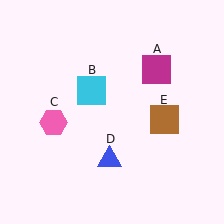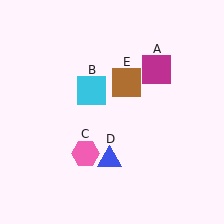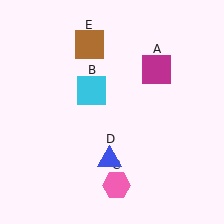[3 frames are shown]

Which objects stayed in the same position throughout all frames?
Magenta square (object A) and cyan square (object B) and blue triangle (object D) remained stationary.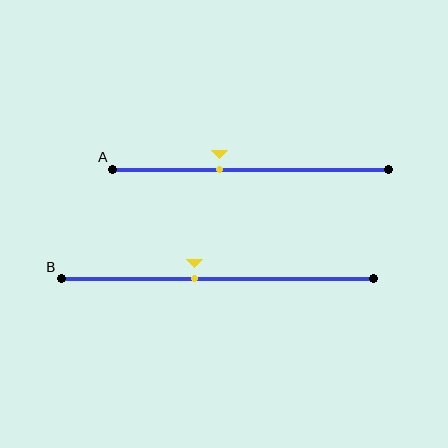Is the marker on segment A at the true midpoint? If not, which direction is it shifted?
No, the marker on segment A is shifted to the left by about 11% of the segment length.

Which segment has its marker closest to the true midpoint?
Segment B has its marker closest to the true midpoint.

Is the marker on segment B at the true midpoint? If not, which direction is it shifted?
No, the marker on segment B is shifted to the left by about 7% of the segment length.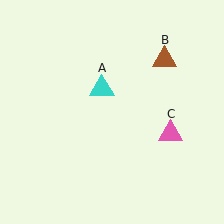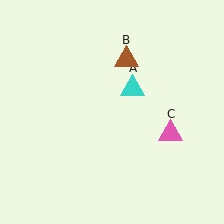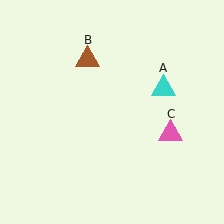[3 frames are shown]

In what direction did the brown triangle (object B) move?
The brown triangle (object B) moved left.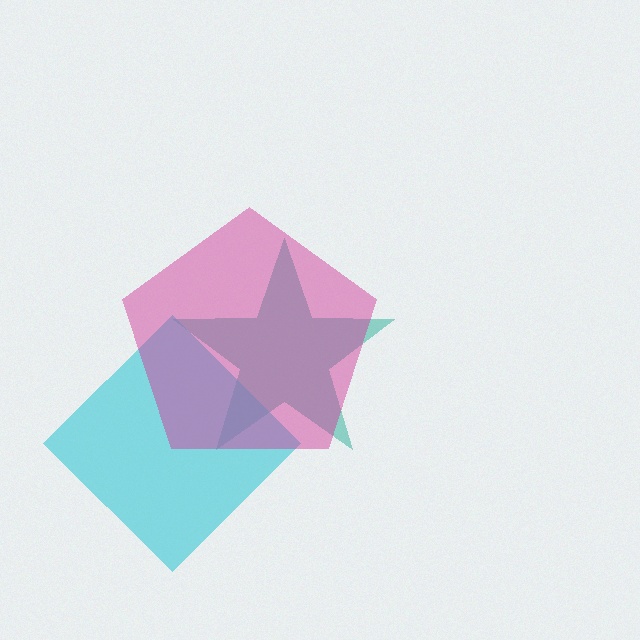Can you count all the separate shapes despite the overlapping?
Yes, there are 3 separate shapes.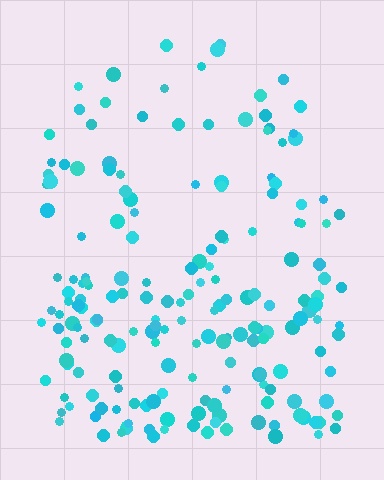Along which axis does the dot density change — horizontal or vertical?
Vertical.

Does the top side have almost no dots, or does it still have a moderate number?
Still a moderate number, just noticeably fewer than the bottom.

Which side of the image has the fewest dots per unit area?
The top.